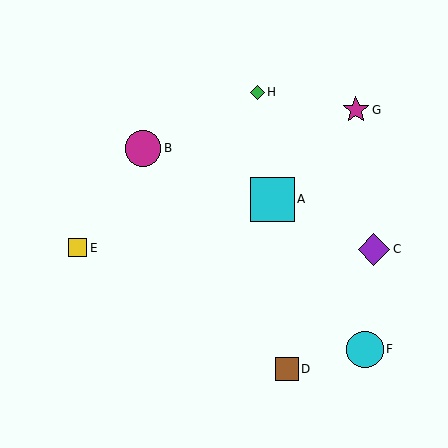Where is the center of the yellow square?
The center of the yellow square is at (78, 248).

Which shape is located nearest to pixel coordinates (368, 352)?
The cyan circle (labeled F) at (365, 349) is nearest to that location.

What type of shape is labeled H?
Shape H is a green diamond.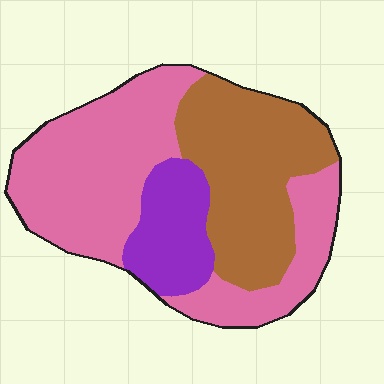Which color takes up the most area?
Pink, at roughly 50%.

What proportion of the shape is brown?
Brown covers 34% of the shape.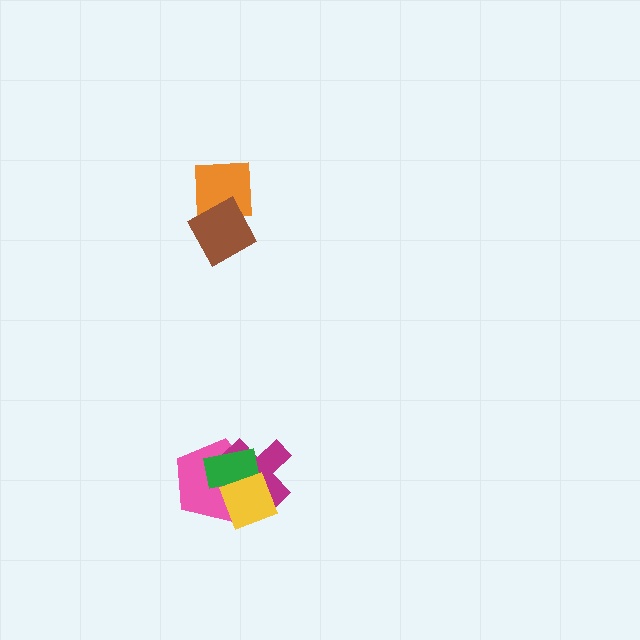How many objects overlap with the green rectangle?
3 objects overlap with the green rectangle.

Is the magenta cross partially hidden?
Yes, it is partially covered by another shape.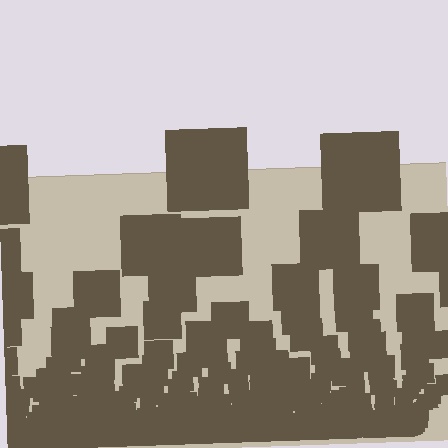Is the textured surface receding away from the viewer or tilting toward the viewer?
The surface appears to tilt toward the viewer. Texture elements get larger and sparser toward the top.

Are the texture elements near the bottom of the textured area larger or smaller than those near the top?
Smaller. The gradient is inverted — elements near the bottom are smaller and denser.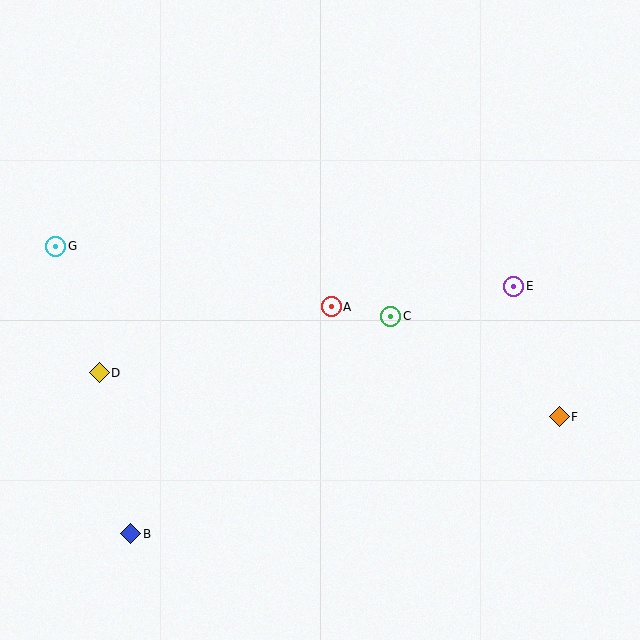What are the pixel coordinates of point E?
Point E is at (514, 286).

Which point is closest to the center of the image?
Point A at (331, 307) is closest to the center.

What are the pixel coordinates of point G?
Point G is at (56, 246).